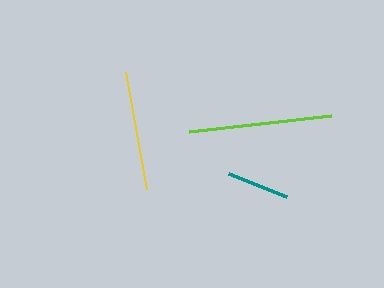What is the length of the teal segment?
The teal segment is approximately 63 pixels long.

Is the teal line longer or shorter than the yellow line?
The yellow line is longer than the teal line.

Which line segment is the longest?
The lime line is the longest at approximately 143 pixels.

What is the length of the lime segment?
The lime segment is approximately 143 pixels long.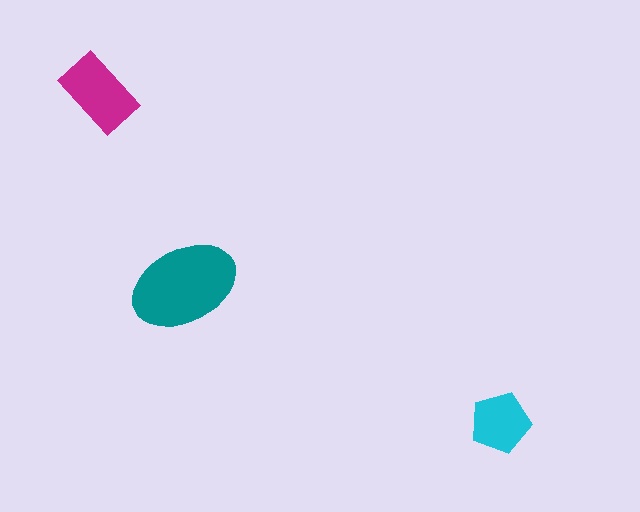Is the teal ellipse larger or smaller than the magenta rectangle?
Larger.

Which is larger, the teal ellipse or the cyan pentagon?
The teal ellipse.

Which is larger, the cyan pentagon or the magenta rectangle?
The magenta rectangle.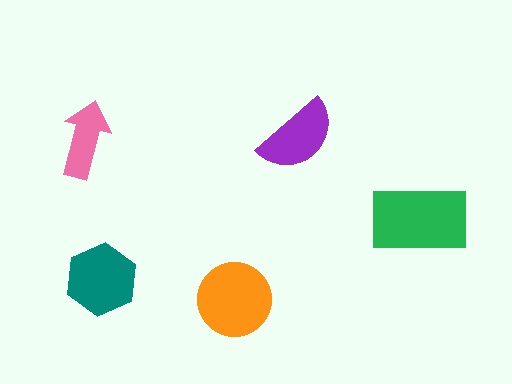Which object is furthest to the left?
The pink arrow is leftmost.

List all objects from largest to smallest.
The green rectangle, the orange circle, the teal hexagon, the purple semicircle, the pink arrow.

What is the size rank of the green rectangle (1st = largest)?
1st.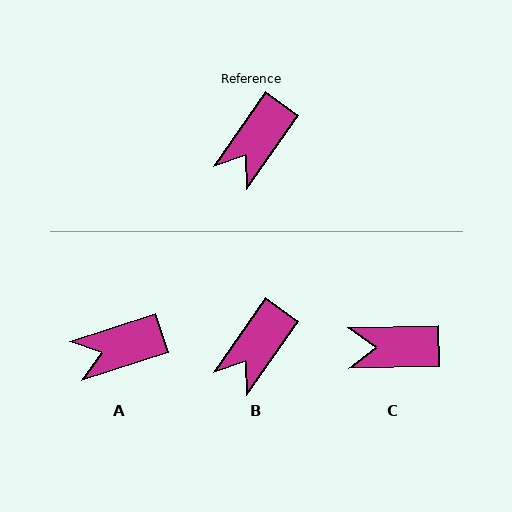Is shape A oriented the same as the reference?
No, it is off by about 37 degrees.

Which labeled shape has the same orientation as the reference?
B.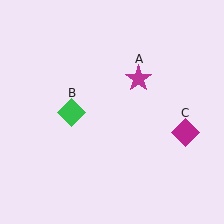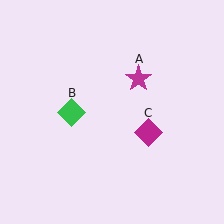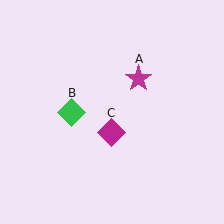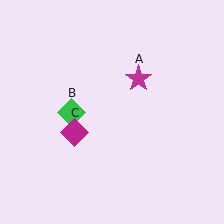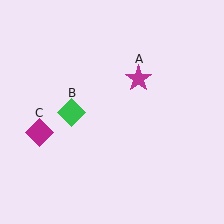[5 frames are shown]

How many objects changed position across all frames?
1 object changed position: magenta diamond (object C).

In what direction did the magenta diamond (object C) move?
The magenta diamond (object C) moved left.